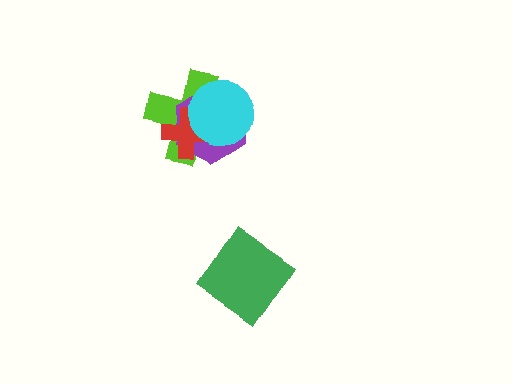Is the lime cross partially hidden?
Yes, it is partially covered by another shape.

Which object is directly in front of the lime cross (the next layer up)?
The purple hexagon is directly in front of the lime cross.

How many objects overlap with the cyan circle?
3 objects overlap with the cyan circle.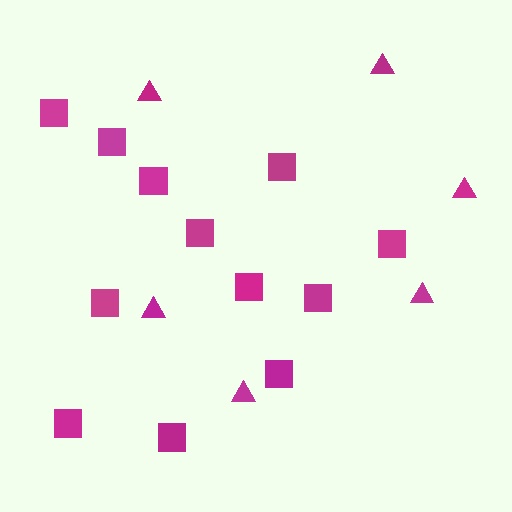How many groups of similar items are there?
There are 2 groups: one group of squares (12) and one group of triangles (6).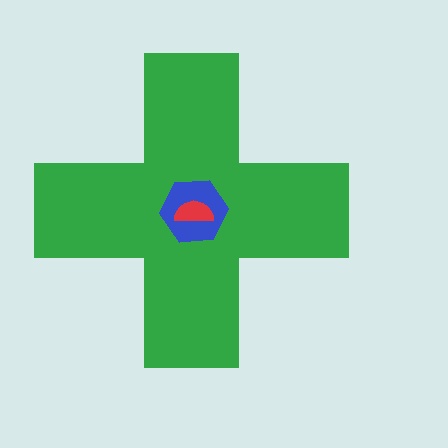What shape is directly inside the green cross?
The blue hexagon.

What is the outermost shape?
The green cross.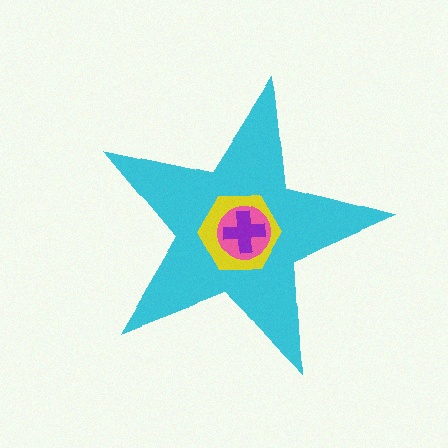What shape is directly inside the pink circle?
The purple cross.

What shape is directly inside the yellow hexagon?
The pink circle.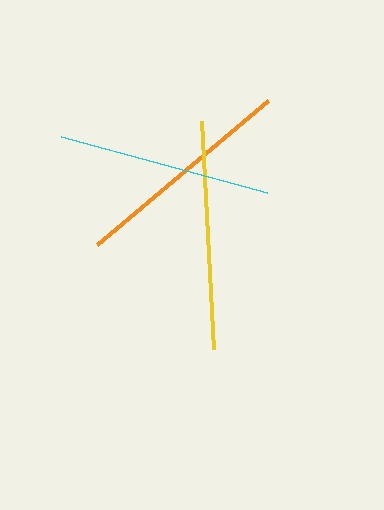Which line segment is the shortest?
The cyan line is the shortest at approximately 213 pixels.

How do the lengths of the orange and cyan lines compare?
The orange and cyan lines are approximately the same length.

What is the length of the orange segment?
The orange segment is approximately 224 pixels long.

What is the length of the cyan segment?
The cyan segment is approximately 213 pixels long.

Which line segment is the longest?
The yellow line is the longest at approximately 229 pixels.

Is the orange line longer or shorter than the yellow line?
The yellow line is longer than the orange line.